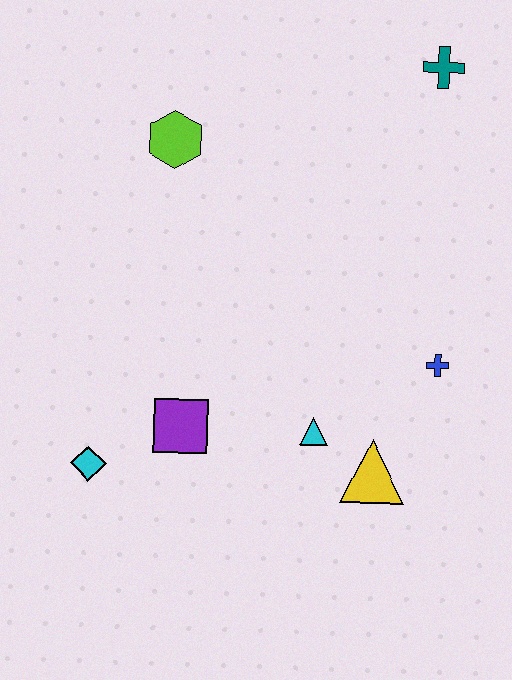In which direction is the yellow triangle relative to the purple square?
The yellow triangle is to the right of the purple square.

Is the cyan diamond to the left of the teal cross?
Yes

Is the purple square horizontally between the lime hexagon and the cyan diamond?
No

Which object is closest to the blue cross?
The yellow triangle is closest to the blue cross.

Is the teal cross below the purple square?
No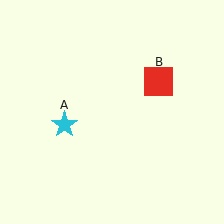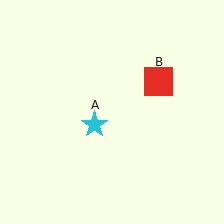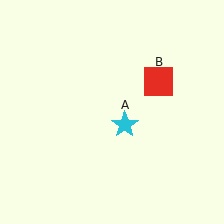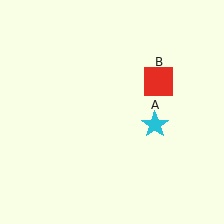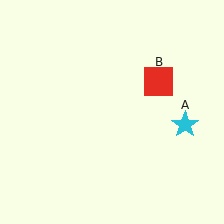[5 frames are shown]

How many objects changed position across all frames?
1 object changed position: cyan star (object A).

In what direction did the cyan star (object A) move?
The cyan star (object A) moved right.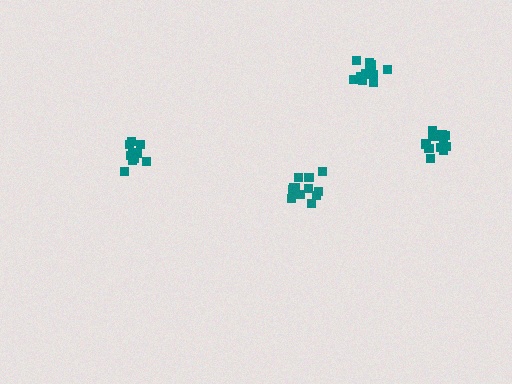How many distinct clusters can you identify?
There are 4 distinct clusters.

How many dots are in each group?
Group 1: 13 dots, Group 2: 10 dots, Group 3: 12 dots, Group 4: 12 dots (47 total).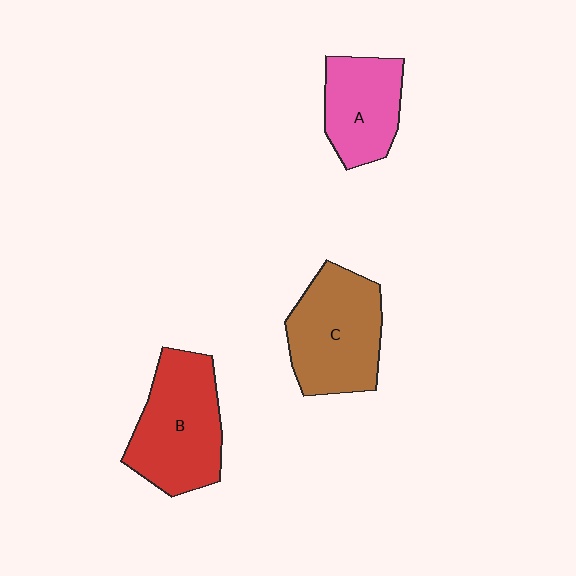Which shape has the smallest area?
Shape A (pink).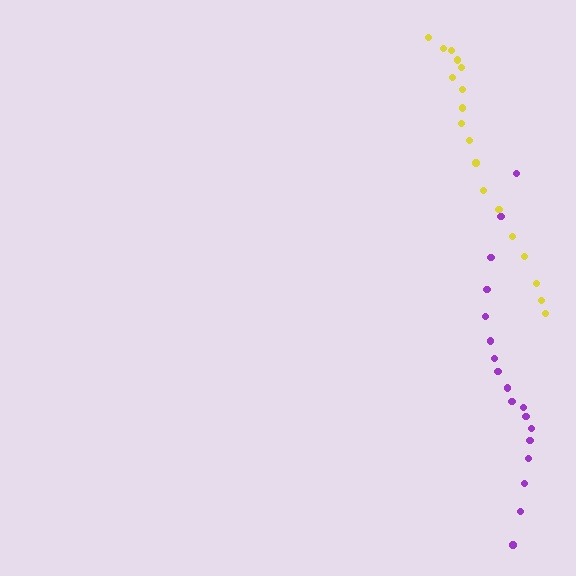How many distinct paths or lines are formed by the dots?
There are 2 distinct paths.